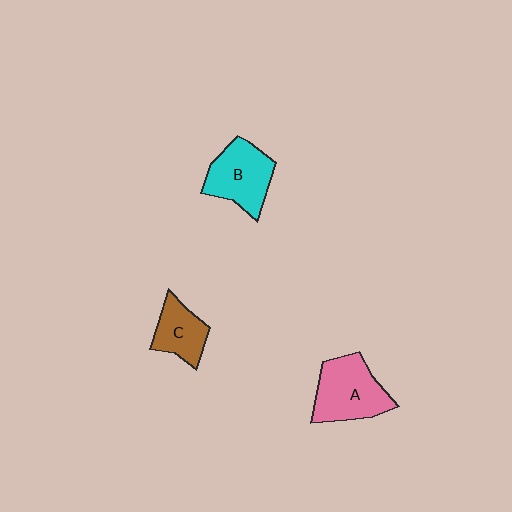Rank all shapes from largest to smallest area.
From largest to smallest: A (pink), B (cyan), C (brown).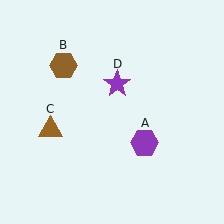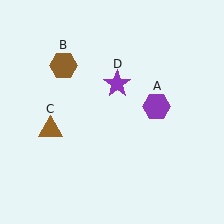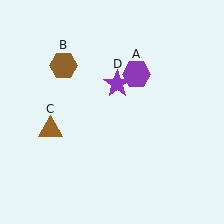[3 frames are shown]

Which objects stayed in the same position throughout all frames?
Brown hexagon (object B) and brown triangle (object C) and purple star (object D) remained stationary.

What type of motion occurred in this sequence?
The purple hexagon (object A) rotated counterclockwise around the center of the scene.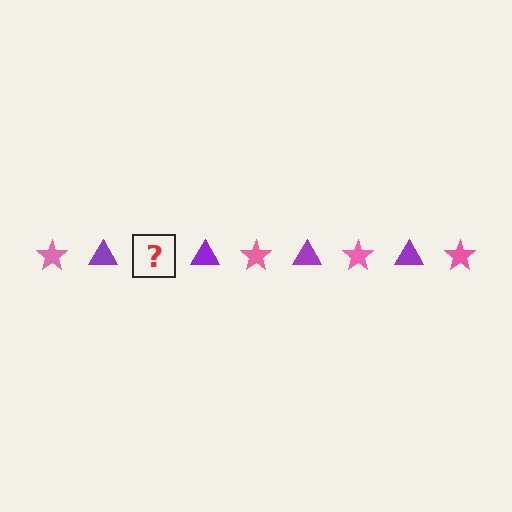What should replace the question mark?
The question mark should be replaced with a pink star.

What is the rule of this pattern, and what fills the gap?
The rule is that the pattern alternates between pink star and purple triangle. The gap should be filled with a pink star.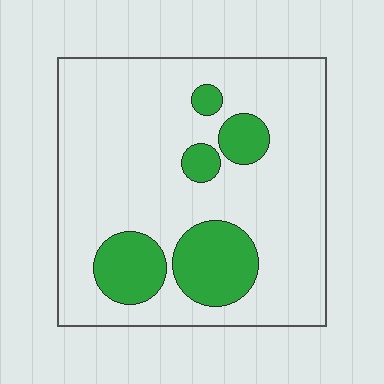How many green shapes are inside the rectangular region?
5.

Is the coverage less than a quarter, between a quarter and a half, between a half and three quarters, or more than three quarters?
Less than a quarter.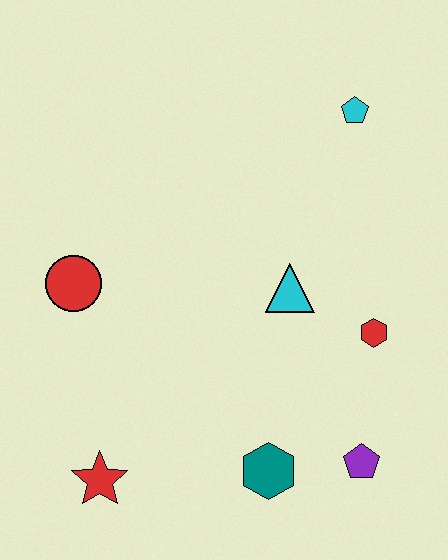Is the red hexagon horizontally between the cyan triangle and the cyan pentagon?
No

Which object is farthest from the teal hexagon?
The cyan pentagon is farthest from the teal hexagon.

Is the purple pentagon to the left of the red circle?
No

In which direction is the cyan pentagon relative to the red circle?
The cyan pentagon is to the right of the red circle.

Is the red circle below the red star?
No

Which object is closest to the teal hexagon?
The purple pentagon is closest to the teal hexagon.